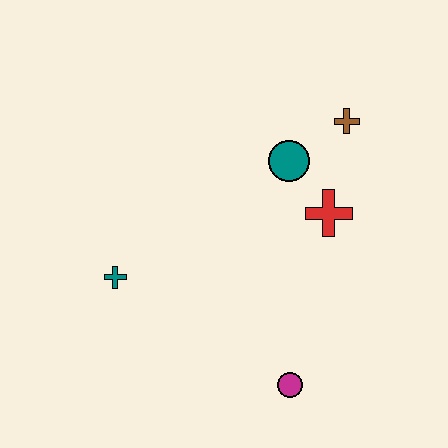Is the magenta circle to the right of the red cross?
No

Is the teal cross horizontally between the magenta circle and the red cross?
No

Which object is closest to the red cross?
The teal circle is closest to the red cross.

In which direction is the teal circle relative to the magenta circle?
The teal circle is above the magenta circle.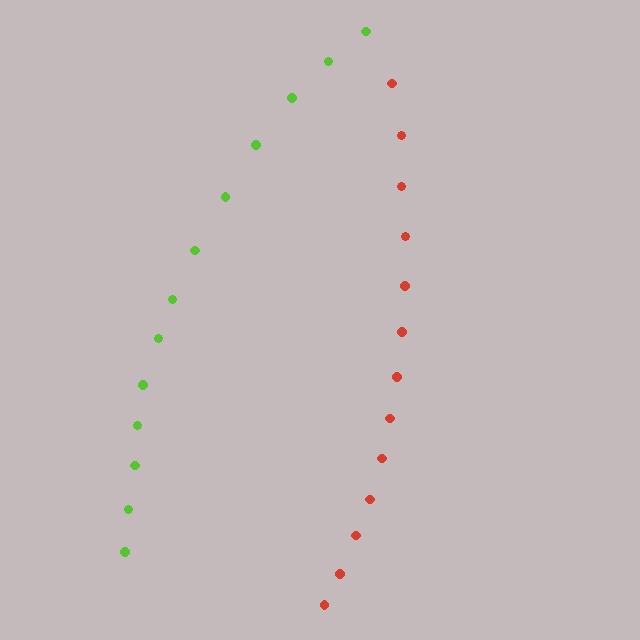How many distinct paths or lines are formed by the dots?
There are 2 distinct paths.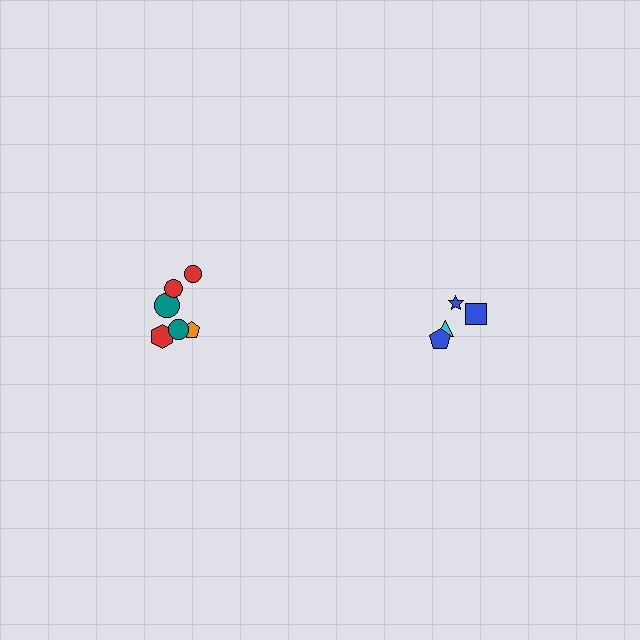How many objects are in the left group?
There are 6 objects.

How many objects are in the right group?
There are 4 objects.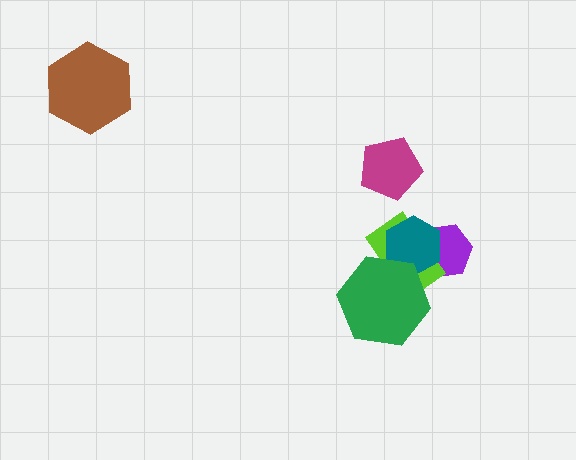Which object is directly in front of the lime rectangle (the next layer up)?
The teal hexagon is directly in front of the lime rectangle.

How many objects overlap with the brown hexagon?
0 objects overlap with the brown hexagon.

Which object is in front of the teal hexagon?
The green hexagon is in front of the teal hexagon.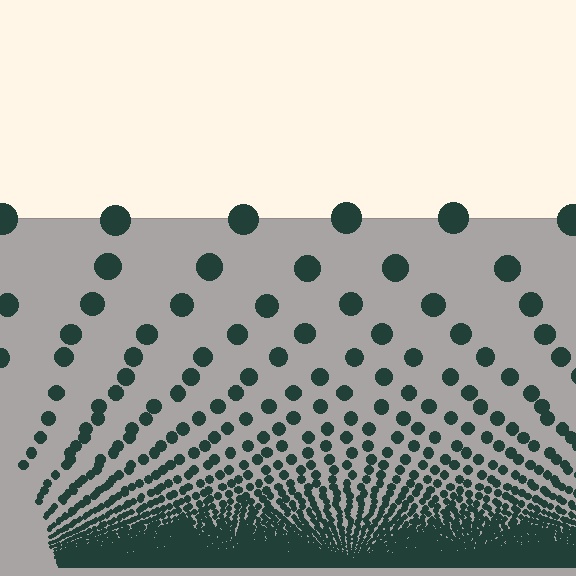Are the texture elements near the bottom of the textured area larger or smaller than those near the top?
Smaller. The gradient is inverted — elements near the bottom are smaller and denser.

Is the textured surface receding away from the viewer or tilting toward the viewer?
The surface appears to tilt toward the viewer. Texture elements get larger and sparser toward the top.